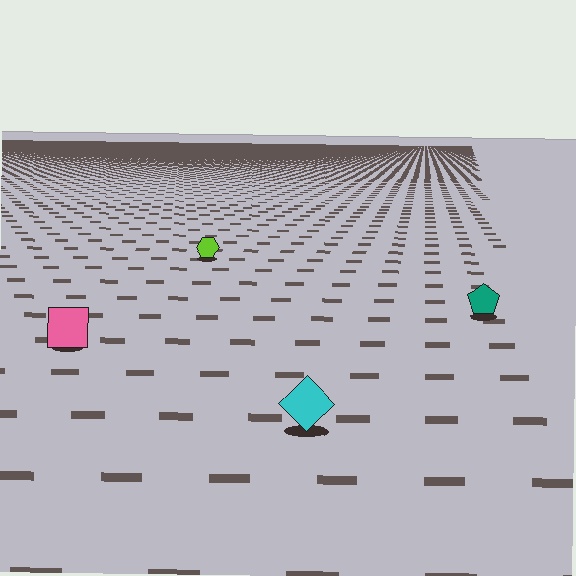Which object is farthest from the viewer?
The lime hexagon is farthest from the viewer. It appears smaller and the ground texture around it is denser.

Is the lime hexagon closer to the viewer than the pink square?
No. The pink square is closer — you can tell from the texture gradient: the ground texture is coarser near it.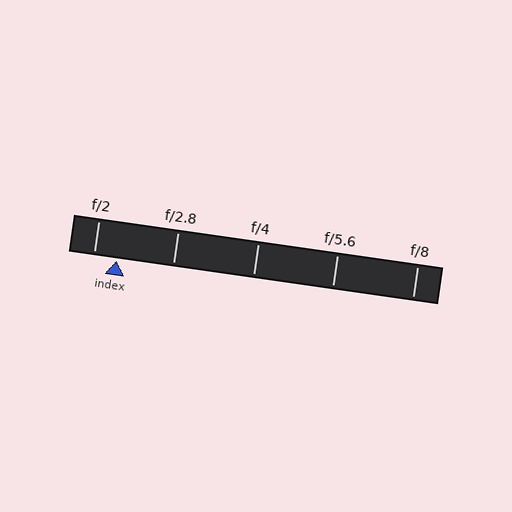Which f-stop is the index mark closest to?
The index mark is closest to f/2.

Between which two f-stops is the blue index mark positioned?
The index mark is between f/2 and f/2.8.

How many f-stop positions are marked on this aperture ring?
There are 5 f-stop positions marked.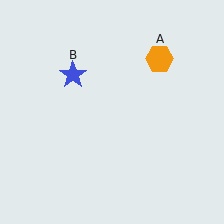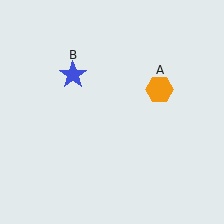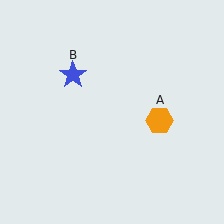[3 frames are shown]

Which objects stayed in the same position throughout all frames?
Blue star (object B) remained stationary.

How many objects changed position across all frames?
1 object changed position: orange hexagon (object A).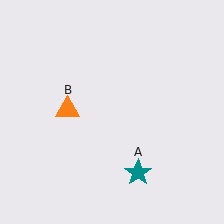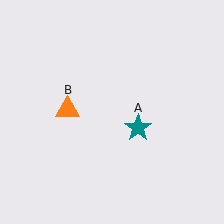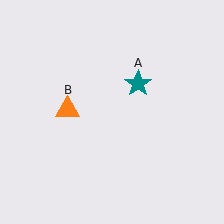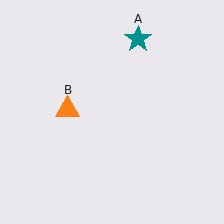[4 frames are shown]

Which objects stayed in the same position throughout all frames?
Orange triangle (object B) remained stationary.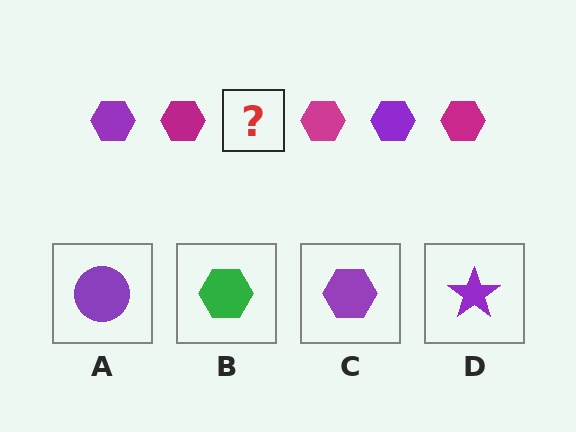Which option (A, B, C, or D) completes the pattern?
C.